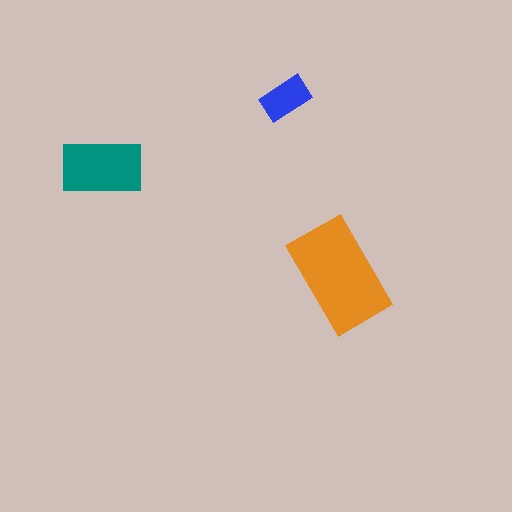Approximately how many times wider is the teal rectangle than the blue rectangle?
About 1.5 times wider.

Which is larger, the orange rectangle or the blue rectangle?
The orange one.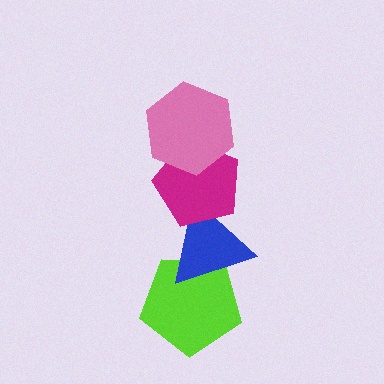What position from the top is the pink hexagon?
The pink hexagon is 1st from the top.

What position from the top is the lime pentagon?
The lime pentagon is 4th from the top.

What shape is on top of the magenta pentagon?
The pink hexagon is on top of the magenta pentagon.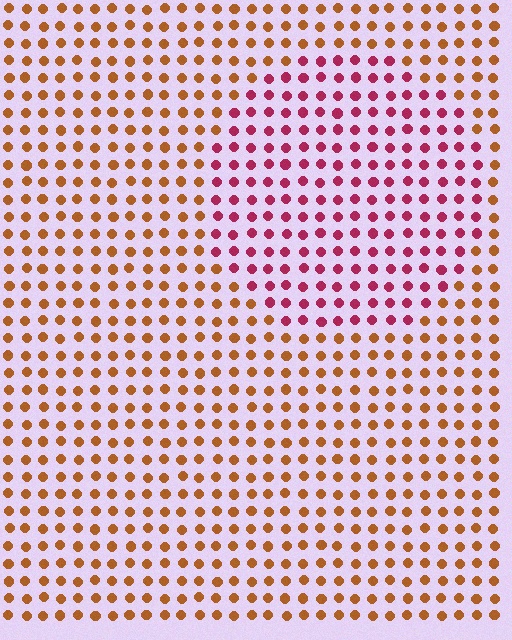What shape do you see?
I see a circle.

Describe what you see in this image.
The image is filled with small brown elements in a uniform arrangement. A circle-shaped region is visible where the elements are tinted to a slightly different hue, forming a subtle color boundary.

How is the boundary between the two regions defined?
The boundary is defined purely by a slight shift in hue (about 49 degrees). Spacing, size, and orientation are identical on both sides.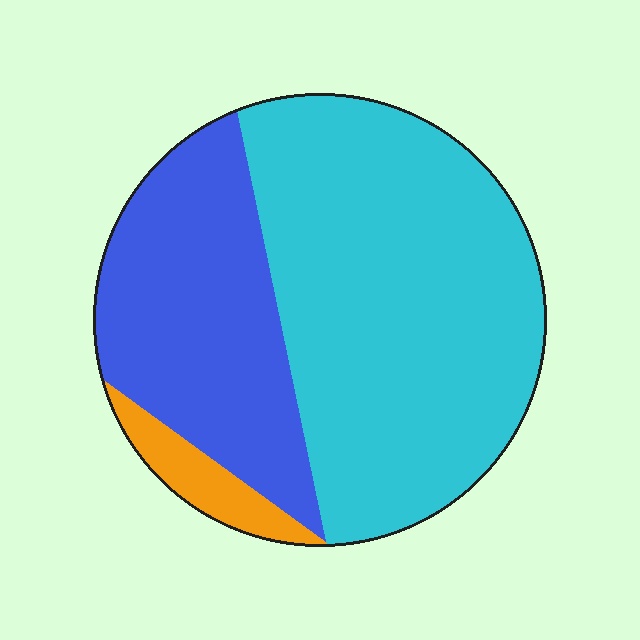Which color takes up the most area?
Cyan, at roughly 60%.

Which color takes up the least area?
Orange, at roughly 5%.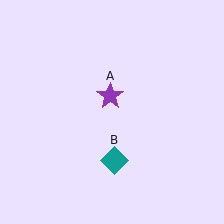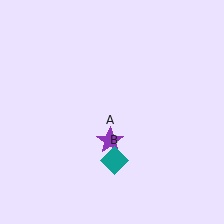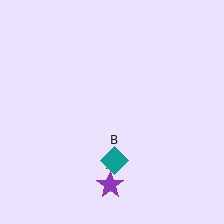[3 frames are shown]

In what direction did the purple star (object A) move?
The purple star (object A) moved down.